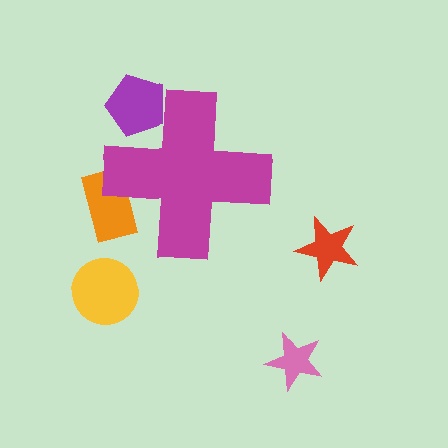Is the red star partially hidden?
No, the red star is fully visible.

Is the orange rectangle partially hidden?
Yes, the orange rectangle is partially hidden behind the magenta cross.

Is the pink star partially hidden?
No, the pink star is fully visible.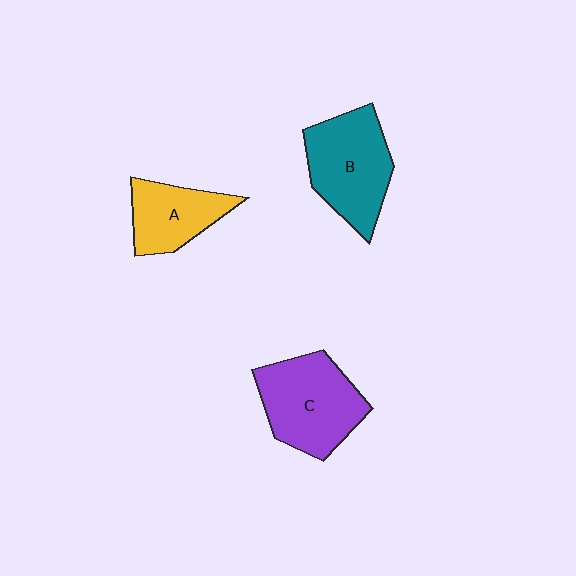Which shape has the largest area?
Shape C (purple).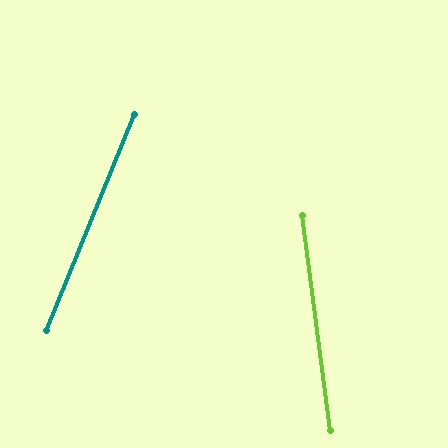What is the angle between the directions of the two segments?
Approximately 29 degrees.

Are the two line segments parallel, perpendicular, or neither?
Neither parallel nor perpendicular — they differ by about 29°.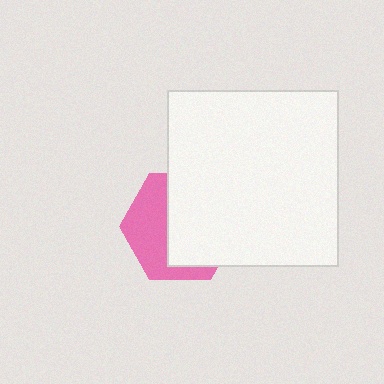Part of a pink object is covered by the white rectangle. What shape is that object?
It is a hexagon.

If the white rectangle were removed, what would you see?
You would see the complete pink hexagon.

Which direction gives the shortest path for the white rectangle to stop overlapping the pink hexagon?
Moving right gives the shortest separation.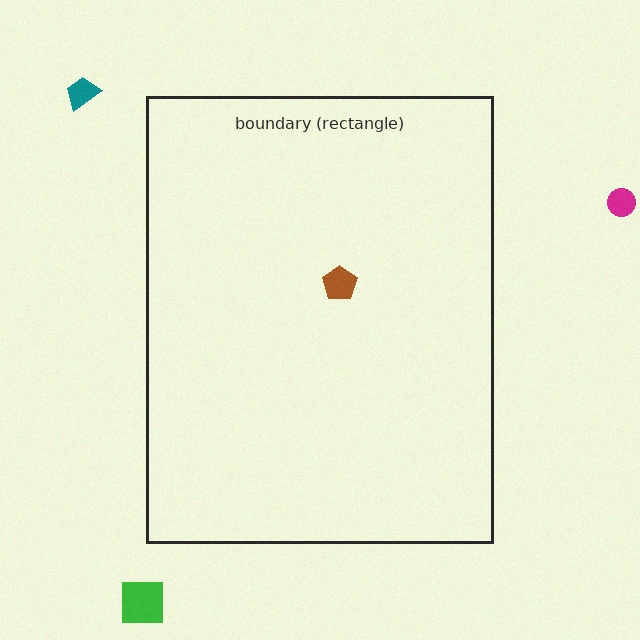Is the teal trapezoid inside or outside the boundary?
Outside.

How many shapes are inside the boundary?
1 inside, 3 outside.